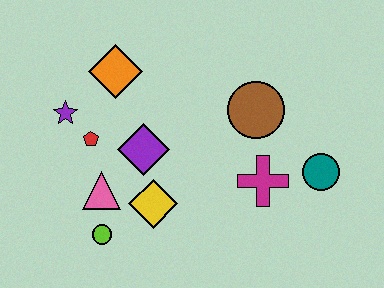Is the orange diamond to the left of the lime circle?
No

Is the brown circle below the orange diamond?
Yes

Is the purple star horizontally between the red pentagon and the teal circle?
No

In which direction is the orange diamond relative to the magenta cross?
The orange diamond is to the left of the magenta cross.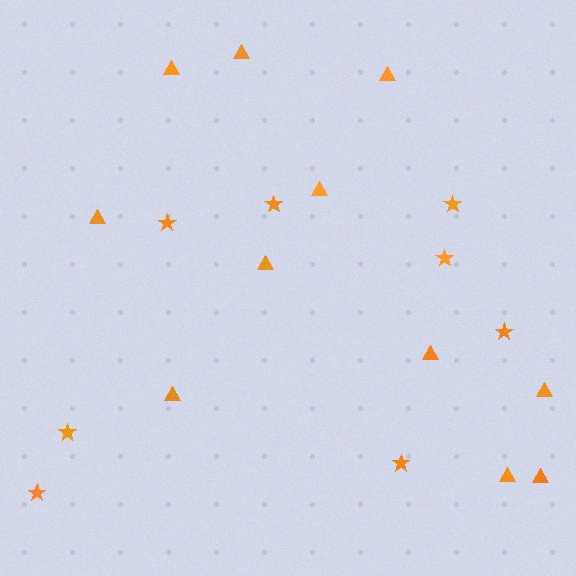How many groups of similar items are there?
There are 2 groups: one group of triangles (11) and one group of stars (8).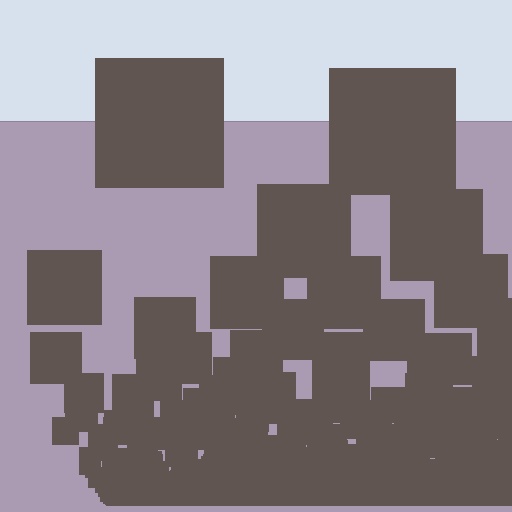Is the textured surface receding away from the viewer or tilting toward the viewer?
The surface appears to tilt toward the viewer. Texture elements get larger and sparser toward the top.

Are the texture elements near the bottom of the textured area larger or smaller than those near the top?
Smaller. The gradient is inverted — elements near the bottom are smaller and denser.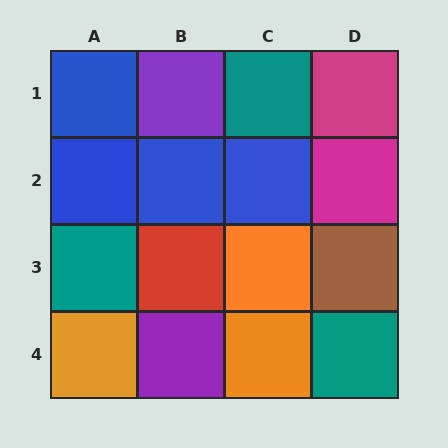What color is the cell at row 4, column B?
Purple.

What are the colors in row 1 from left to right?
Blue, purple, teal, magenta.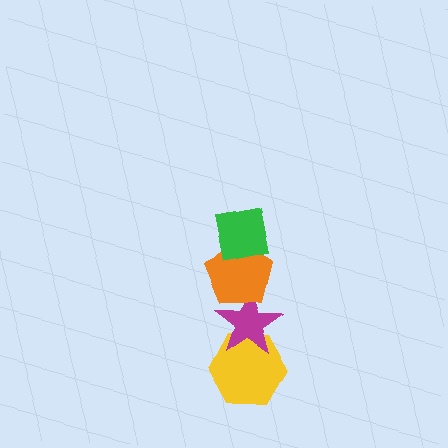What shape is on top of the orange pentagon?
The green square is on top of the orange pentagon.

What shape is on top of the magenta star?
The orange pentagon is on top of the magenta star.